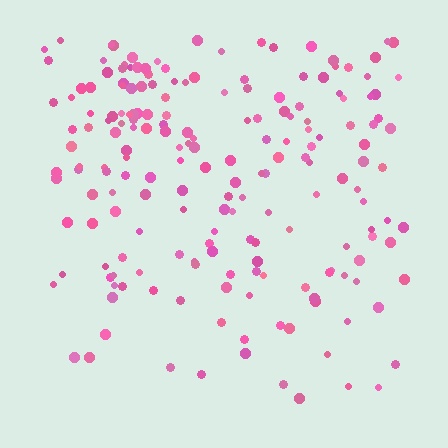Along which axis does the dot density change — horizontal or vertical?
Vertical.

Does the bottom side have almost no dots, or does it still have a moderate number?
Still a moderate number, just noticeably fewer than the top.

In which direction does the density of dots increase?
From bottom to top, with the top side densest.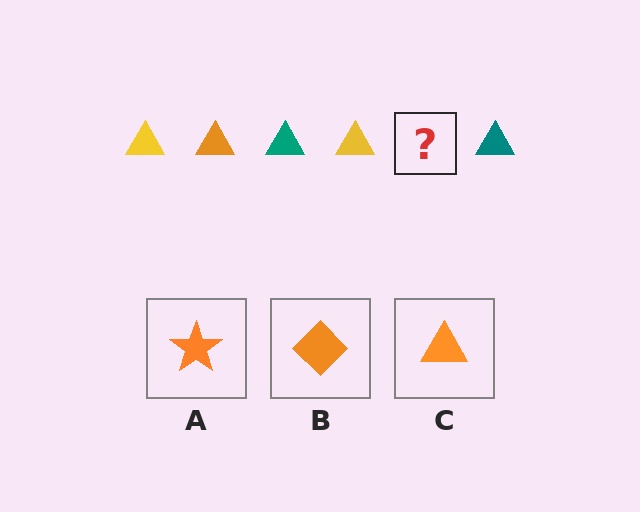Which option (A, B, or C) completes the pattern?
C.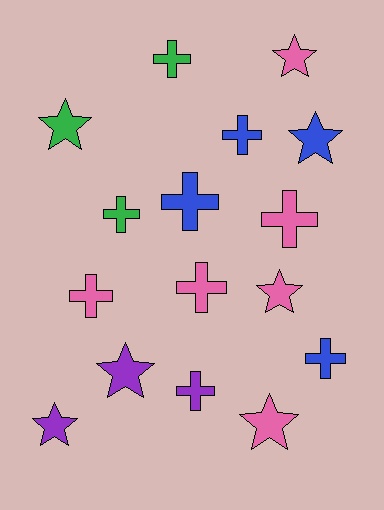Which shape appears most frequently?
Cross, with 9 objects.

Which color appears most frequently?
Pink, with 6 objects.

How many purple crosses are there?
There is 1 purple cross.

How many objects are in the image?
There are 16 objects.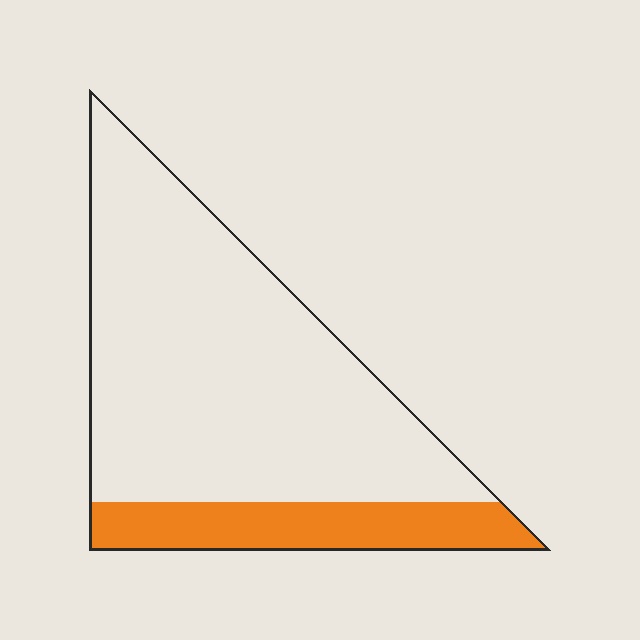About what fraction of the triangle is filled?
About one fifth (1/5).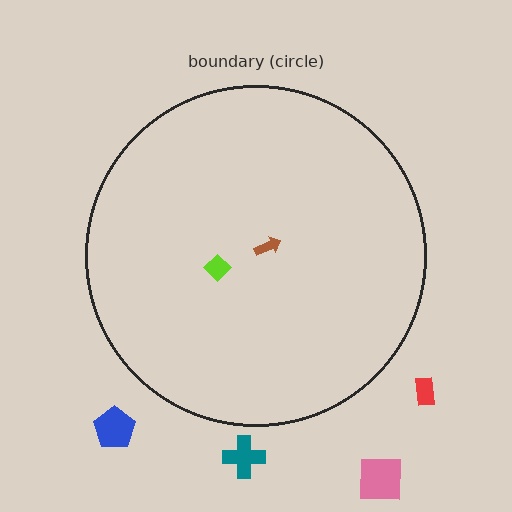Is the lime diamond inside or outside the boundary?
Inside.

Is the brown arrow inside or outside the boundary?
Inside.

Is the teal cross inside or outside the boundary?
Outside.